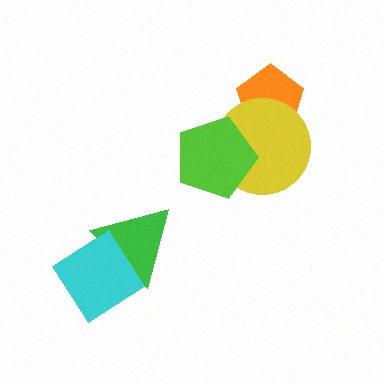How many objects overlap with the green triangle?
1 object overlaps with the green triangle.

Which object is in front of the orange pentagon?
The yellow circle is in front of the orange pentagon.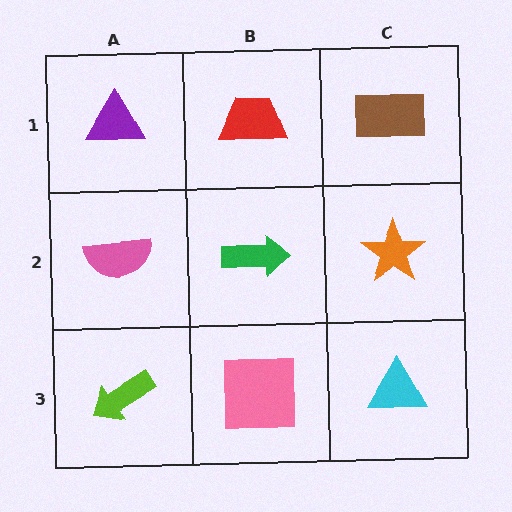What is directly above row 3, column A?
A pink semicircle.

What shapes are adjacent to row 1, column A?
A pink semicircle (row 2, column A), a red trapezoid (row 1, column B).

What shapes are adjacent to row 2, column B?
A red trapezoid (row 1, column B), a pink square (row 3, column B), a pink semicircle (row 2, column A), an orange star (row 2, column C).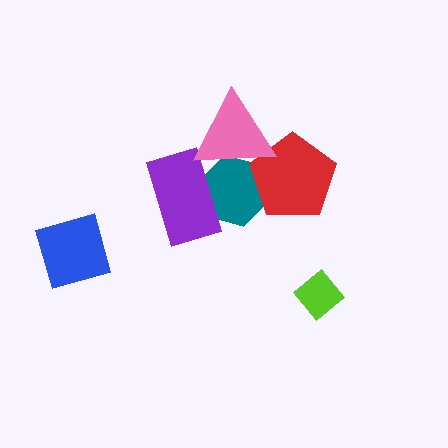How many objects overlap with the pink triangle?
3 objects overlap with the pink triangle.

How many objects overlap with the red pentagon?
2 objects overlap with the red pentagon.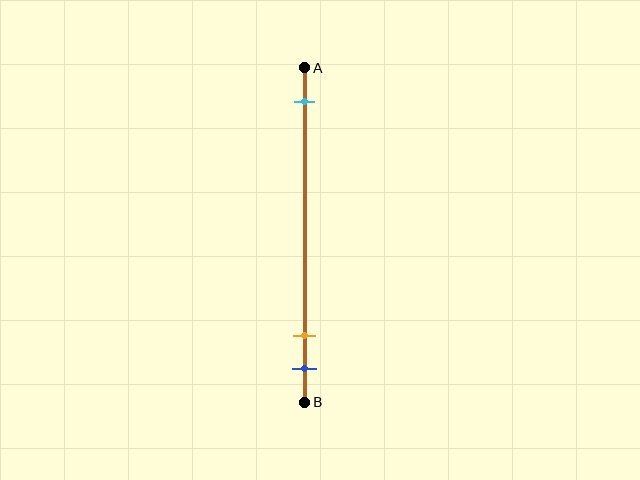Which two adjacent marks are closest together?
The orange and blue marks are the closest adjacent pair.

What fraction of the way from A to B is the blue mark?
The blue mark is approximately 90% (0.9) of the way from A to B.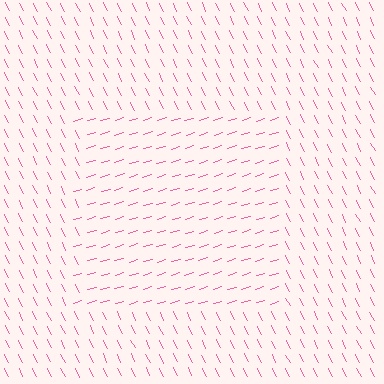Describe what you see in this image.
The image is filled with small pink line segments. A rectangle region in the image has lines oriented differently from the surrounding lines, creating a visible texture boundary.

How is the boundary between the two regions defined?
The boundary is defined purely by a change in line orientation (approximately 81 degrees difference). All lines are the same color and thickness.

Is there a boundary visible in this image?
Yes, there is a texture boundary formed by a change in line orientation.